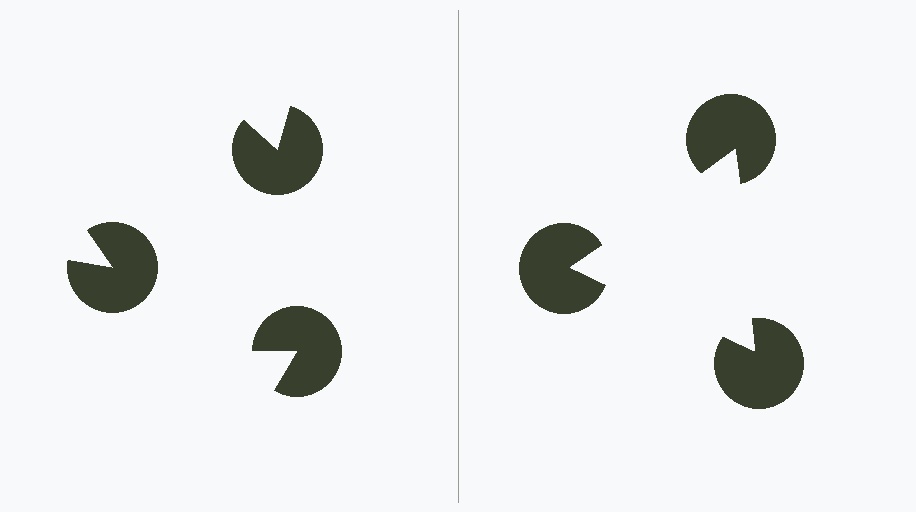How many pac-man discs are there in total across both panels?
6 — 3 on each side.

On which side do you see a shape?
An illusory triangle appears on the right side. On the left side the wedge cuts are rotated, so no coherent shape forms.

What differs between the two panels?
The pac-man discs are positioned identically on both sides; only the wedge orientations differ. On the right they align to a triangle; on the left they are misaligned.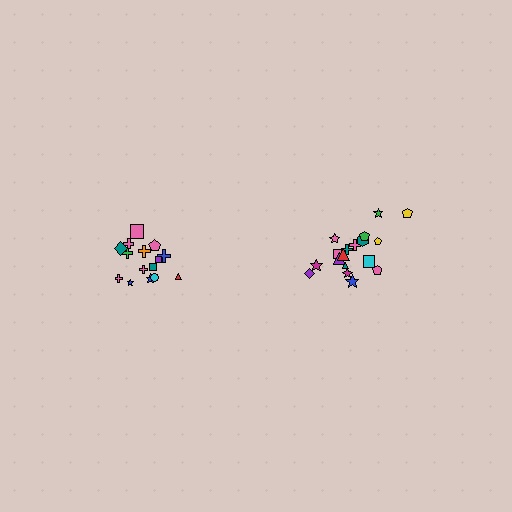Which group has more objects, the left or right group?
The right group.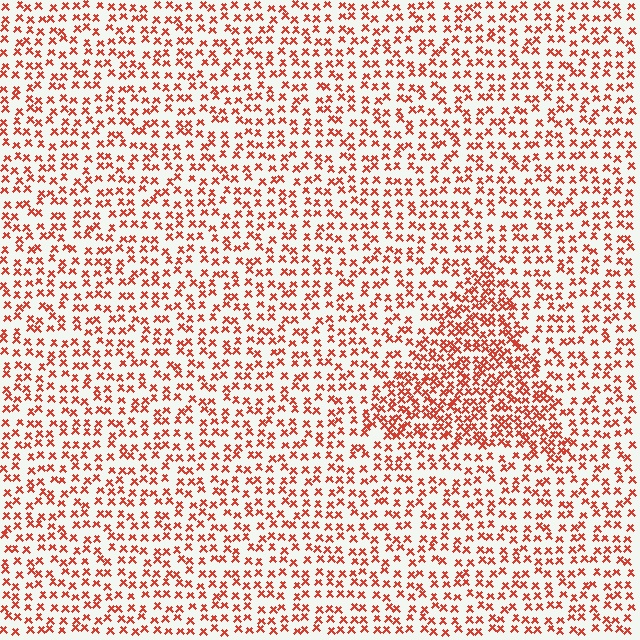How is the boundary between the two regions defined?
The boundary is defined by a change in element density (approximately 1.9x ratio). All elements are the same color, size, and shape.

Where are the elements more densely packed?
The elements are more densely packed inside the triangle boundary.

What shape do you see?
I see a triangle.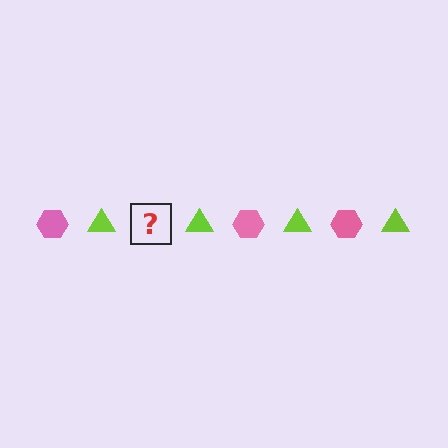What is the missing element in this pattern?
The missing element is a pink hexagon.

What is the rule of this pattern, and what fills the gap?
The rule is that the pattern alternates between pink hexagon and lime triangle. The gap should be filled with a pink hexagon.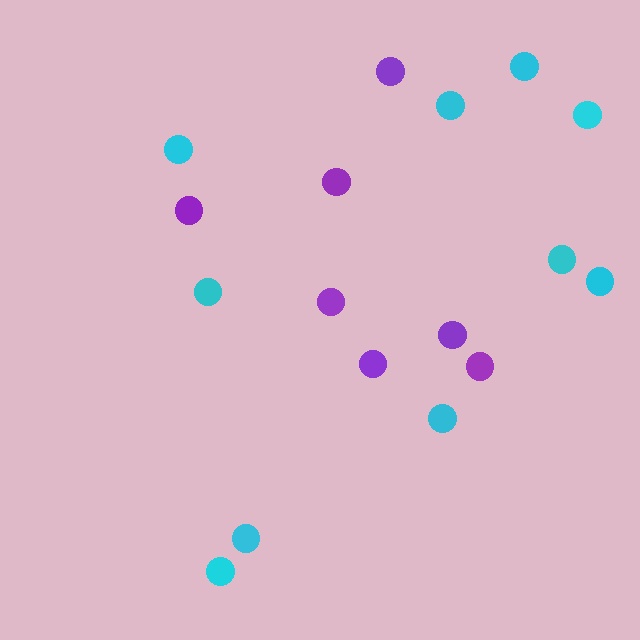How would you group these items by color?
There are 2 groups: one group of purple circles (7) and one group of cyan circles (10).